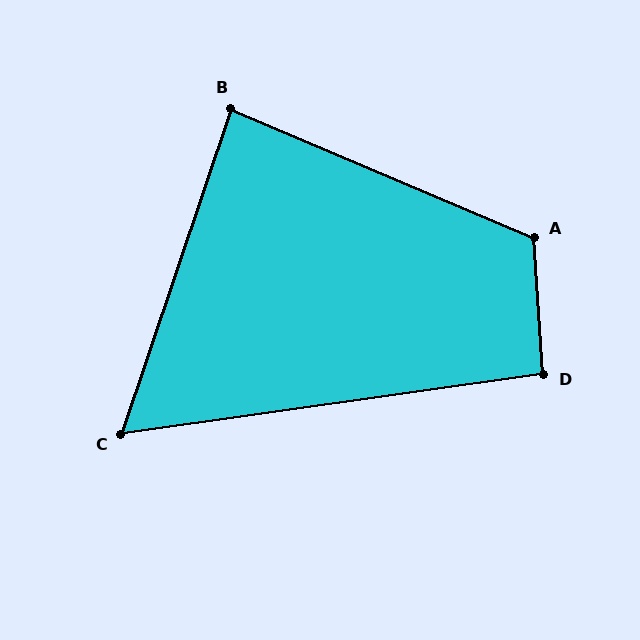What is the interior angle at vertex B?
Approximately 86 degrees (approximately right).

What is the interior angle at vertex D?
Approximately 94 degrees (approximately right).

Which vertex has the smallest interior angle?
C, at approximately 63 degrees.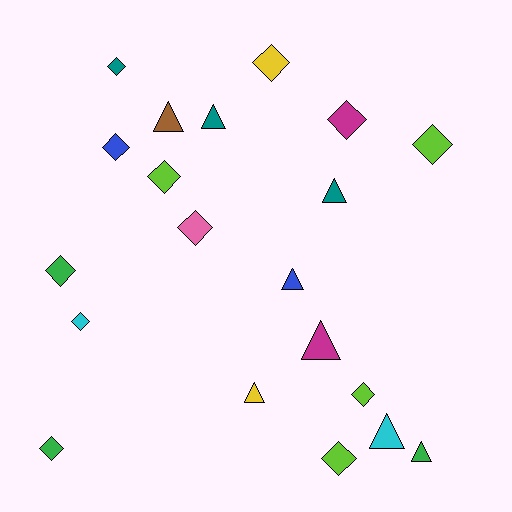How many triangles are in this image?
There are 8 triangles.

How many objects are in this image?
There are 20 objects.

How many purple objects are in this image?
There are no purple objects.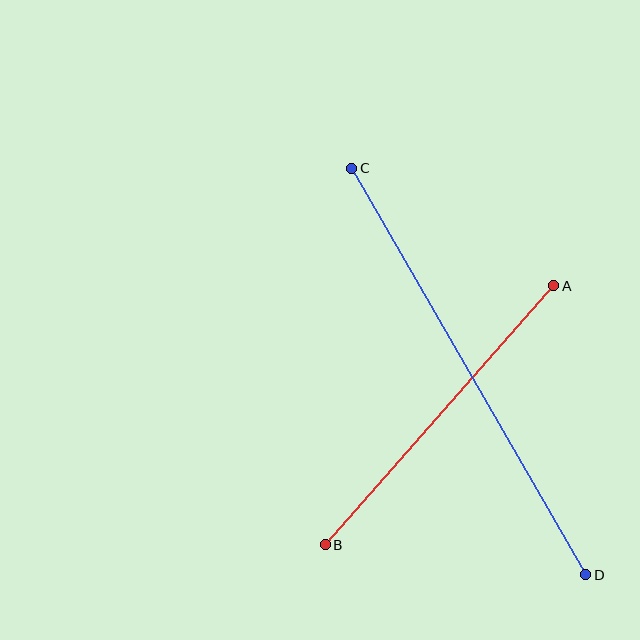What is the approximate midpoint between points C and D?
The midpoint is at approximately (469, 371) pixels.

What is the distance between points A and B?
The distance is approximately 346 pixels.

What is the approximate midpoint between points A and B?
The midpoint is at approximately (440, 415) pixels.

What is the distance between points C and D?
The distance is approximately 469 pixels.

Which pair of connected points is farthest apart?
Points C and D are farthest apart.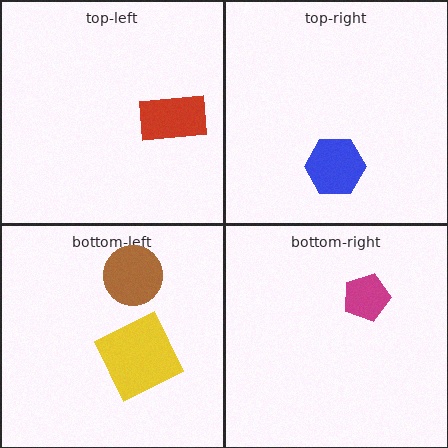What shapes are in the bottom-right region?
The magenta pentagon.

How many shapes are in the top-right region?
1.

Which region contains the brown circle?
The bottom-left region.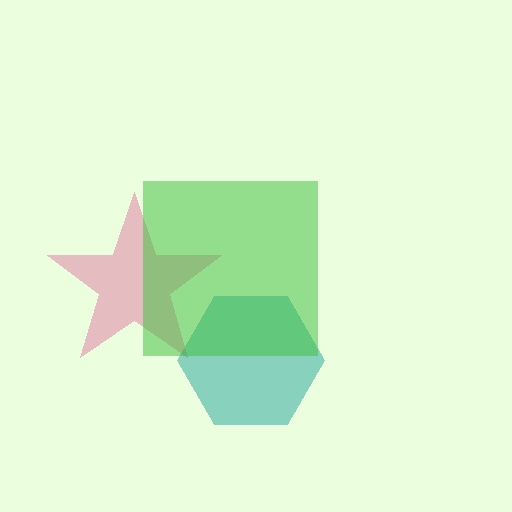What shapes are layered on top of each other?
The layered shapes are: a pink star, a teal hexagon, a green square.